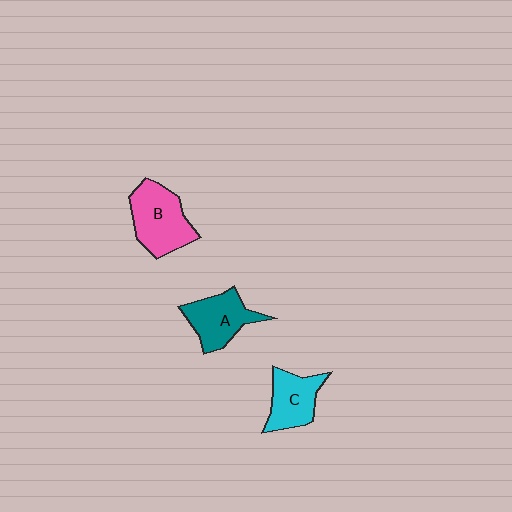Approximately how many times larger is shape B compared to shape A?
Approximately 1.2 times.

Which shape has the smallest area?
Shape C (cyan).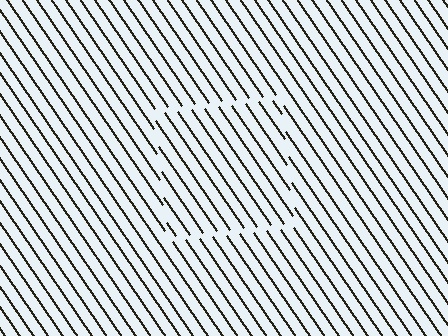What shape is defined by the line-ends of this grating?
An illusory square. The interior of the shape contains the same grating, shifted by half a period — the contour is defined by the phase discontinuity where line-ends from the inner and outer gratings abut.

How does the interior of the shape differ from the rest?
The interior of the shape contains the same grating, shifted by half a period — the contour is defined by the phase discontinuity where line-ends from the inner and outer gratings abut.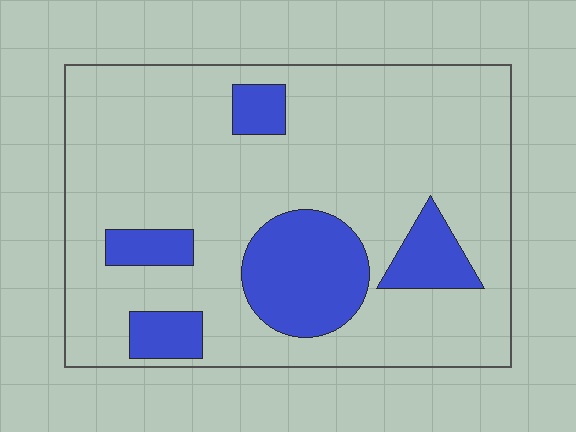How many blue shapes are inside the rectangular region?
5.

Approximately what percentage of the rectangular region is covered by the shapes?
Approximately 20%.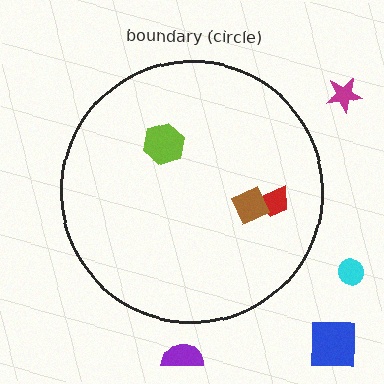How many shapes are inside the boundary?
3 inside, 4 outside.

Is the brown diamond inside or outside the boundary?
Inside.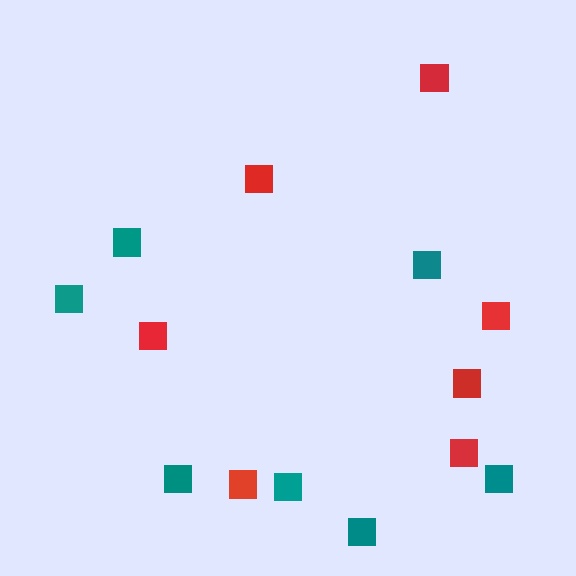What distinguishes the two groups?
There are 2 groups: one group of teal squares (7) and one group of red squares (7).